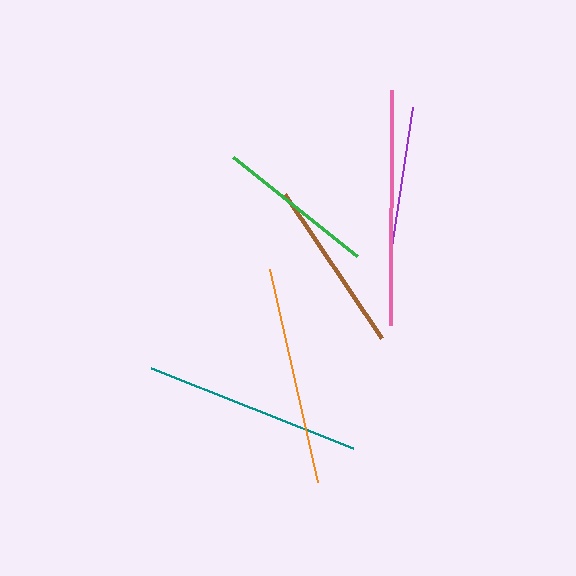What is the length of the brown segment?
The brown segment is approximately 174 pixels long.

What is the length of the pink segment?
The pink segment is approximately 235 pixels long.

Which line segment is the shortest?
The purple line is the shortest at approximately 155 pixels.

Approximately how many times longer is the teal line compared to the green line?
The teal line is approximately 1.4 times the length of the green line.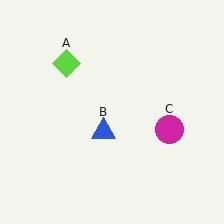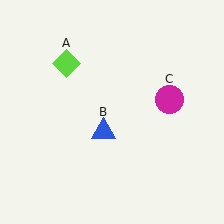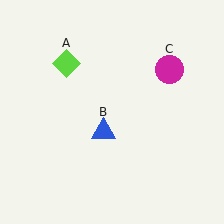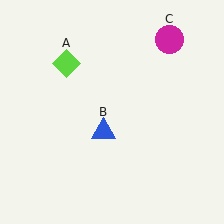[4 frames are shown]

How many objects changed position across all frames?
1 object changed position: magenta circle (object C).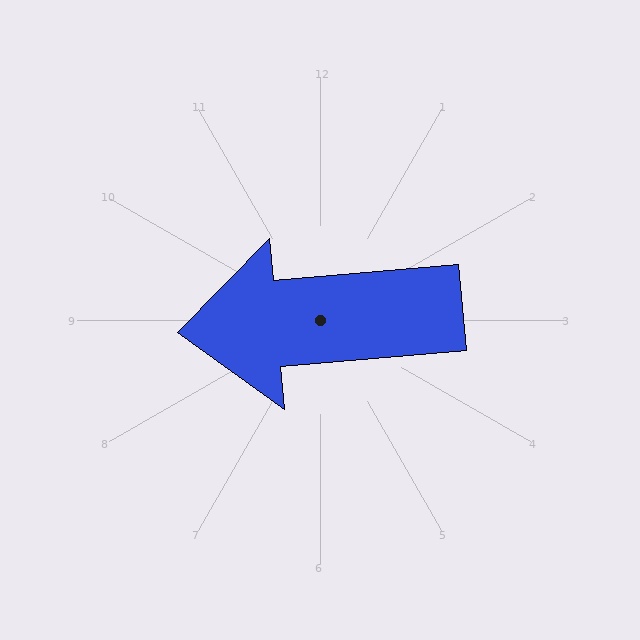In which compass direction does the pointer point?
West.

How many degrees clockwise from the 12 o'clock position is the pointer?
Approximately 265 degrees.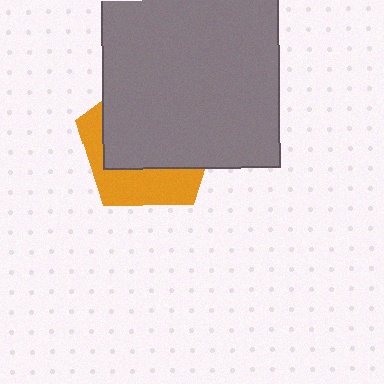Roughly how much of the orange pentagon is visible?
A small part of it is visible (roughly 35%).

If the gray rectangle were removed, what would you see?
You would see the complete orange pentagon.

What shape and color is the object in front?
The object in front is a gray rectangle.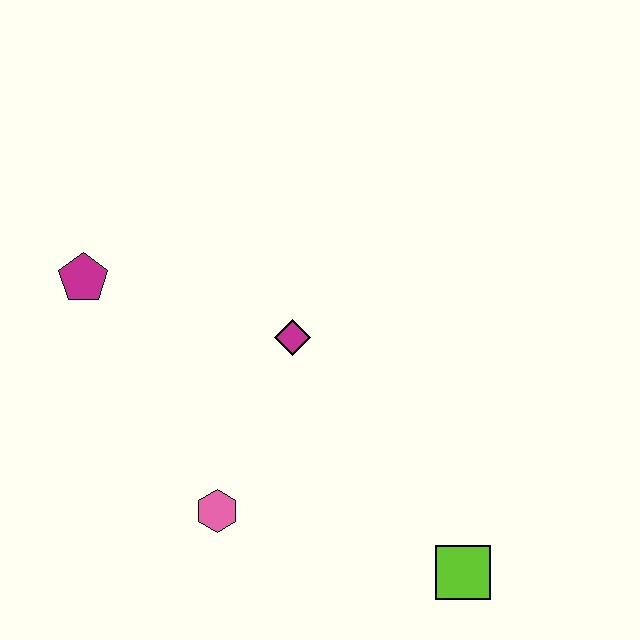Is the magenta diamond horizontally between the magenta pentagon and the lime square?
Yes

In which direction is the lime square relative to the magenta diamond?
The lime square is below the magenta diamond.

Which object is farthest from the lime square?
The magenta pentagon is farthest from the lime square.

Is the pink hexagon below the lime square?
No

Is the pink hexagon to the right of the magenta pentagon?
Yes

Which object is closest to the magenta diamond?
The pink hexagon is closest to the magenta diamond.